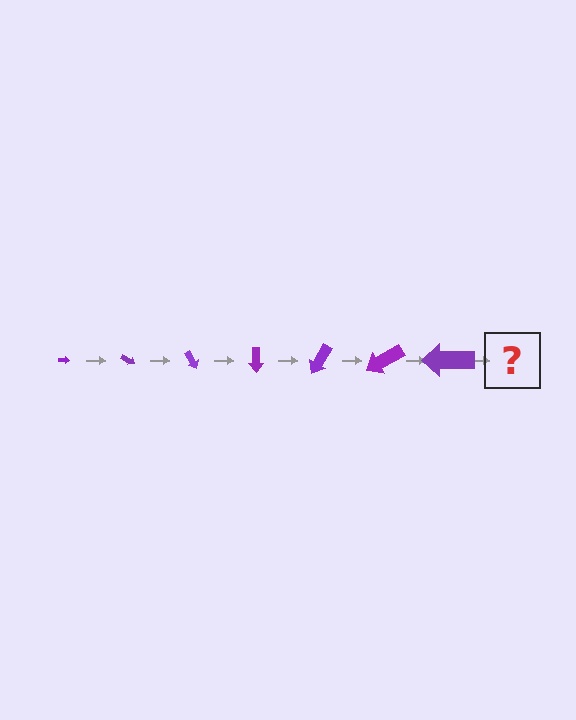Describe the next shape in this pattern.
It should be an arrow, larger than the previous one and rotated 210 degrees from the start.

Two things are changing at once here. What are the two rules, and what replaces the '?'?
The two rules are that the arrow grows larger each step and it rotates 30 degrees each step. The '?' should be an arrow, larger than the previous one and rotated 210 degrees from the start.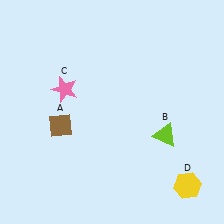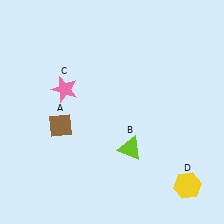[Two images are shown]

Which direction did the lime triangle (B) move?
The lime triangle (B) moved left.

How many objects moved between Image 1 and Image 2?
1 object moved between the two images.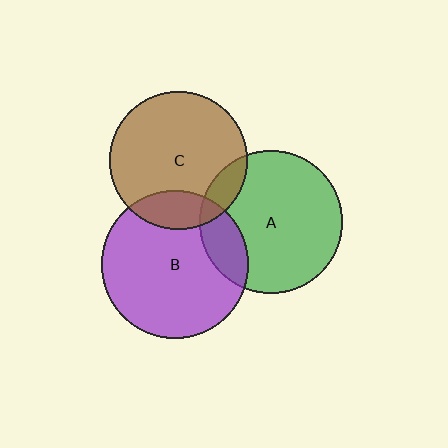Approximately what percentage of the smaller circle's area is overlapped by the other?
Approximately 15%.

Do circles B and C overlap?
Yes.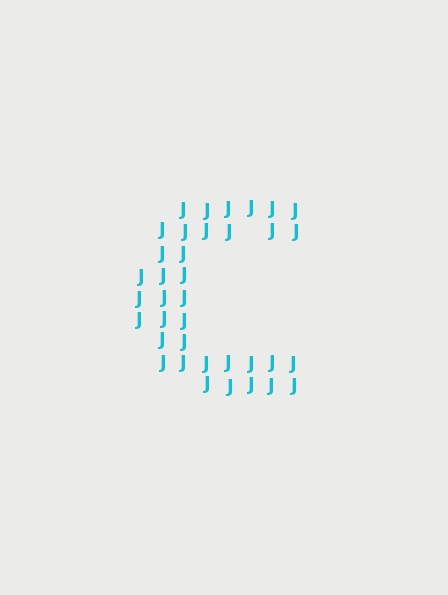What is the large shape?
The large shape is the letter C.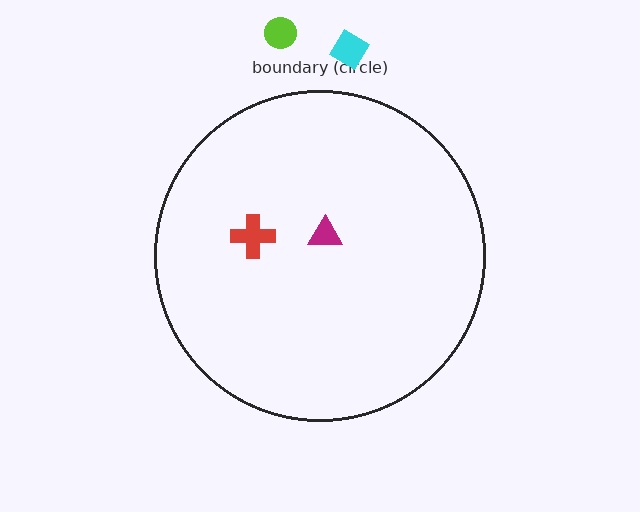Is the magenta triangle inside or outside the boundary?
Inside.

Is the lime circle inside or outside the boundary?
Outside.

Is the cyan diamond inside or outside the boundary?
Outside.